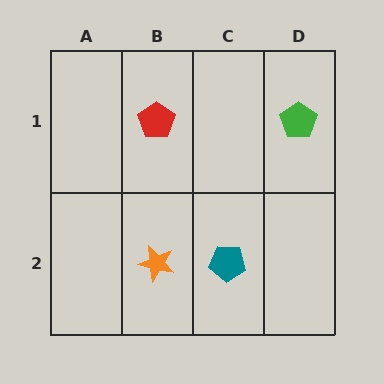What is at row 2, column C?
A teal pentagon.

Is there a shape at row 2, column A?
No, that cell is empty.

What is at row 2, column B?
An orange star.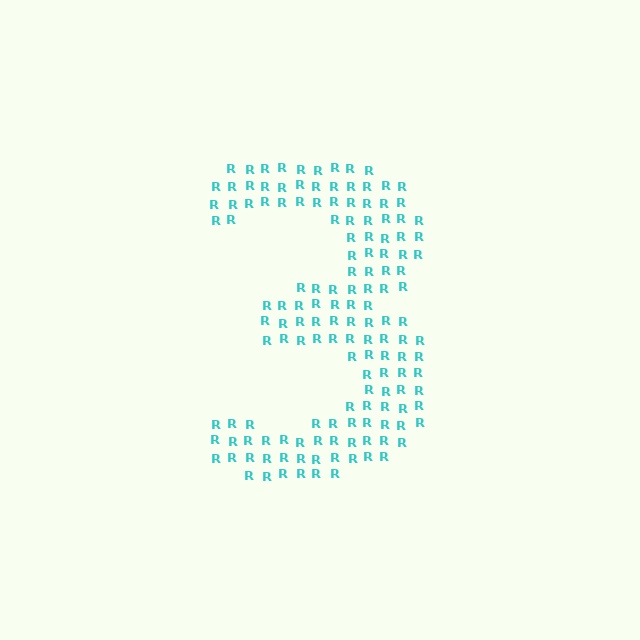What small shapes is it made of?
It is made of small letter R's.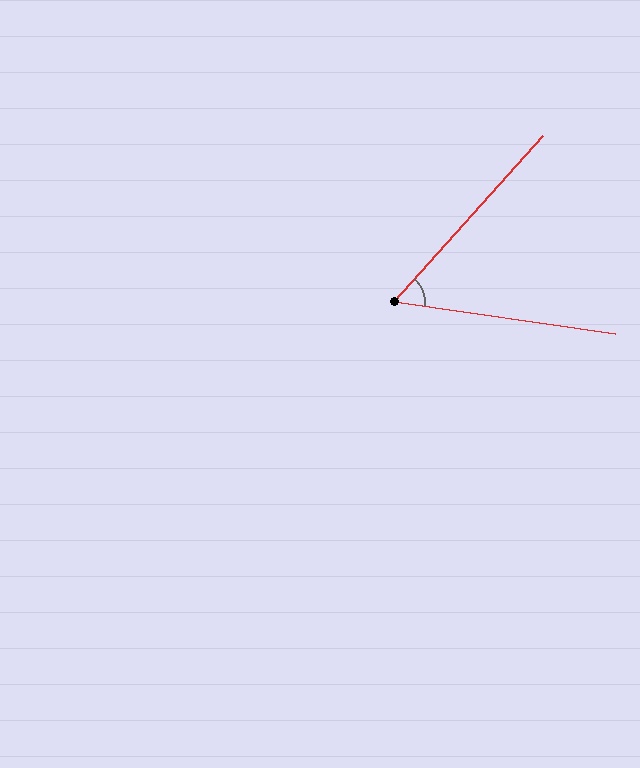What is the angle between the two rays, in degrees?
Approximately 56 degrees.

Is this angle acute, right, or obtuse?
It is acute.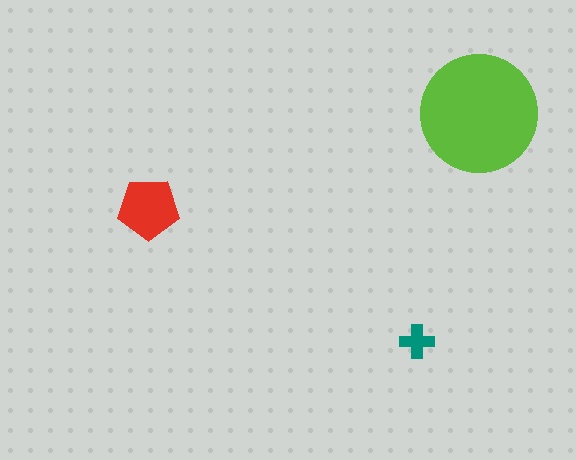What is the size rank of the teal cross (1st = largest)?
3rd.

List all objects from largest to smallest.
The lime circle, the red pentagon, the teal cross.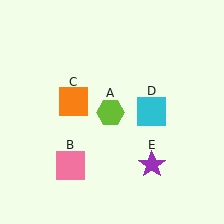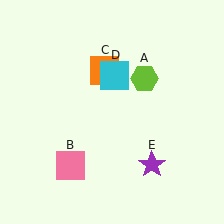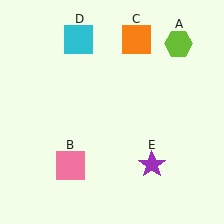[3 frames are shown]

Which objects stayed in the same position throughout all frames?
Pink square (object B) and purple star (object E) remained stationary.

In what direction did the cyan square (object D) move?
The cyan square (object D) moved up and to the left.